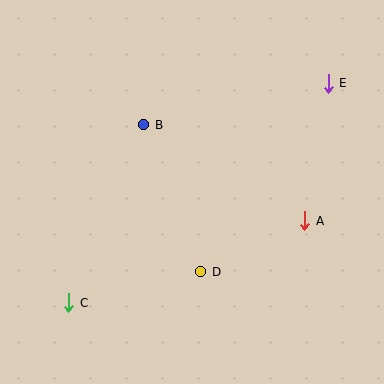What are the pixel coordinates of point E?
Point E is at (328, 83).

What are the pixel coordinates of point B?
Point B is at (144, 125).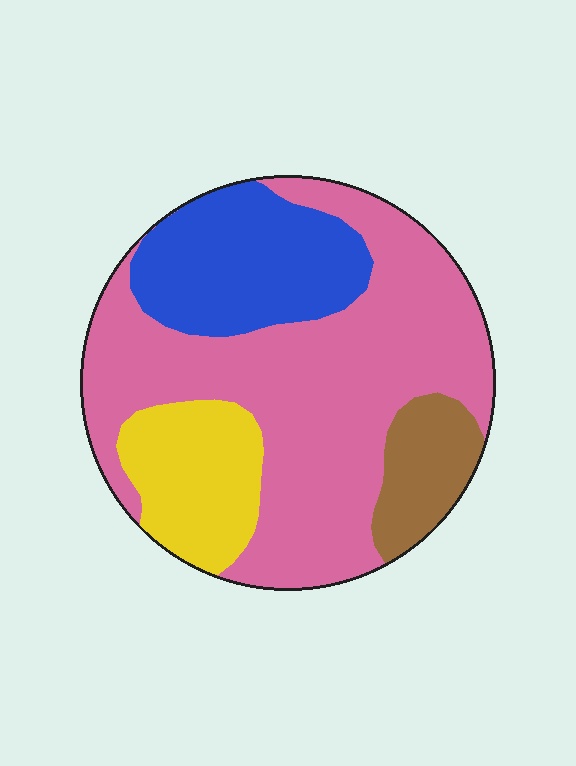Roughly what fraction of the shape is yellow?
Yellow covers roughly 15% of the shape.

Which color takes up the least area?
Brown, at roughly 10%.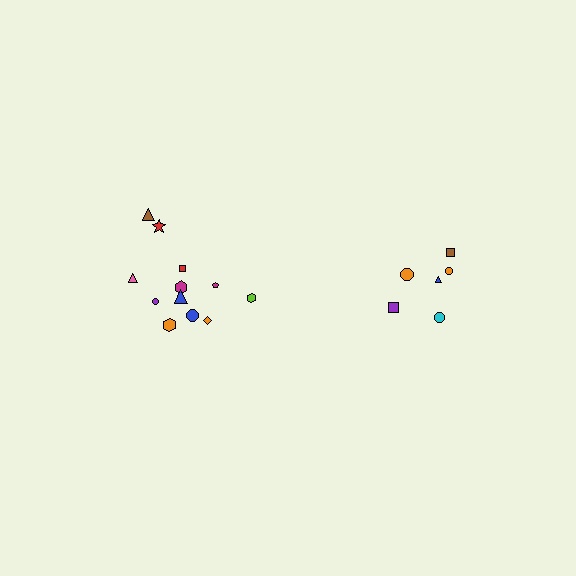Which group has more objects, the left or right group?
The left group.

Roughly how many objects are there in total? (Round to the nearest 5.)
Roughly 20 objects in total.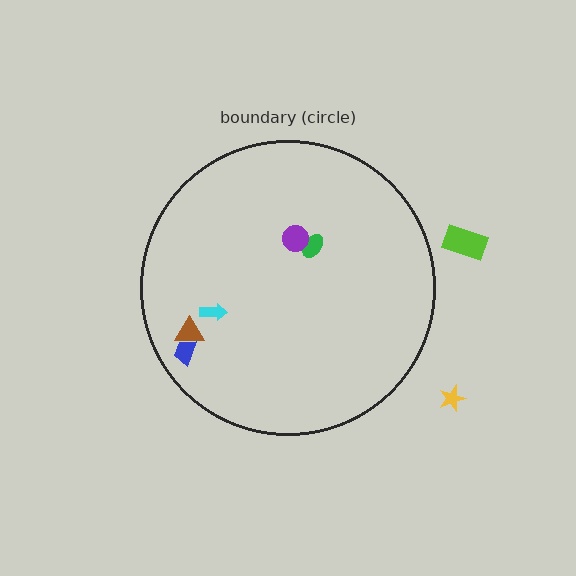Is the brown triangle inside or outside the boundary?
Inside.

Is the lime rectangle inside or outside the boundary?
Outside.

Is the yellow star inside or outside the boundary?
Outside.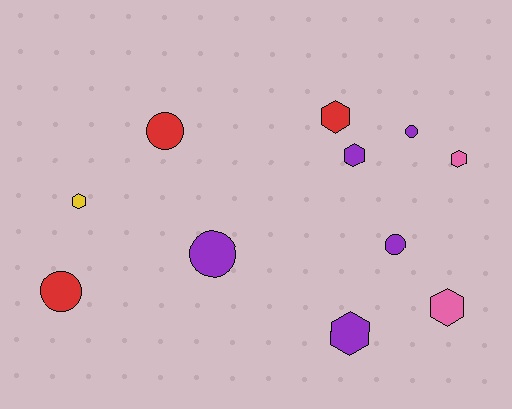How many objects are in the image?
There are 11 objects.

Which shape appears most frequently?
Hexagon, with 6 objects.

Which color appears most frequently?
Purple, with 5 objects.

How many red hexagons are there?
There is 1 red hexagon.